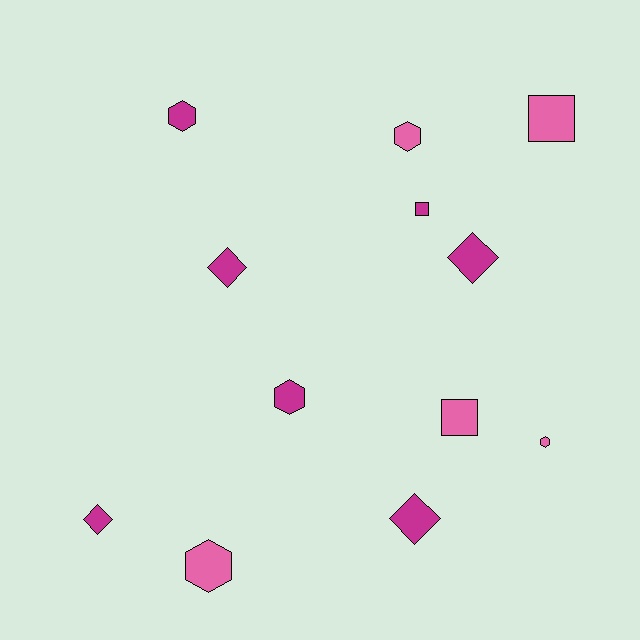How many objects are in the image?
There are 12 objects.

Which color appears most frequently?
Magenta, with 7 objects.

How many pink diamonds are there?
There are no pink diamonds.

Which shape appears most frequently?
Hexagon, with 5 objects.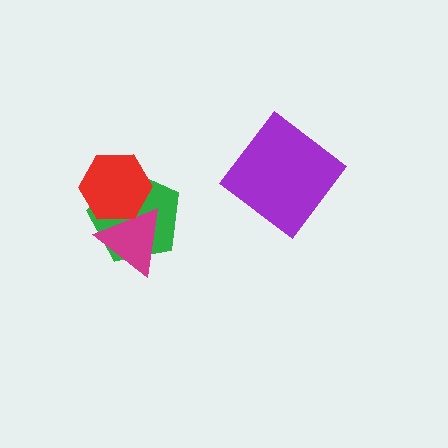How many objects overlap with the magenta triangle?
2 objects overlap with the magenta triangle.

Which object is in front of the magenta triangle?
The red hexagon is in front of the magenta triangle.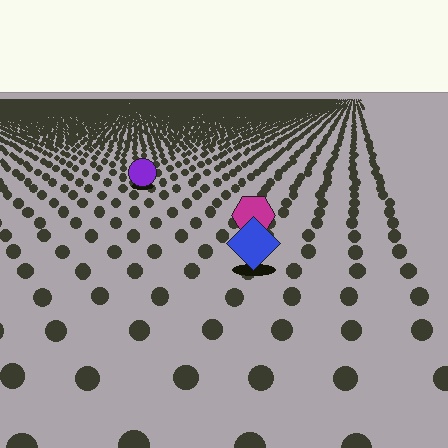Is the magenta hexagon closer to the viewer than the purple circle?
Yes. The magenta hexagon is closer — you can tell from the texture gradient: the ground texture is coarser near it.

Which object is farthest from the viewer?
The purple circle is farthest from the viewer. It appears smaller and the ground texture around it is denser.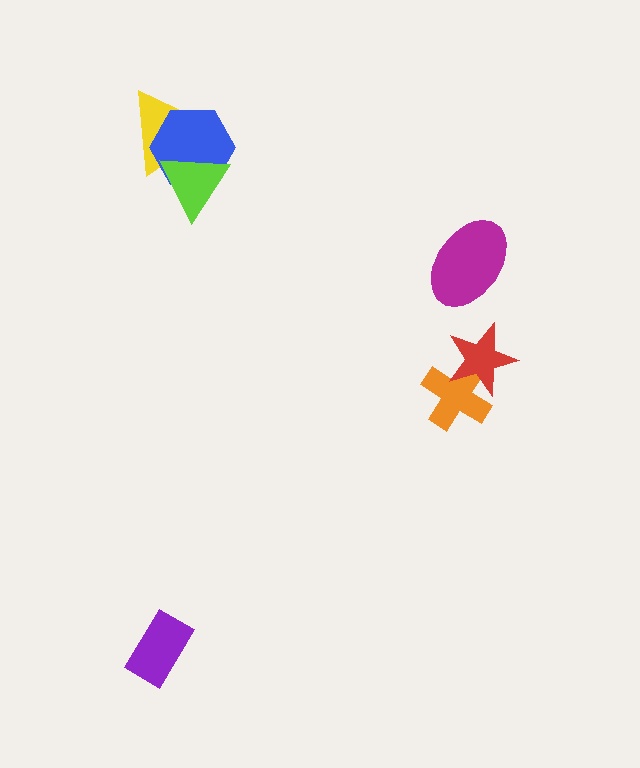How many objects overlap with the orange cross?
1 object overlaps with the orange cross.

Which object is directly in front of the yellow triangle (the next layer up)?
The blue hexagon is directly in front of the yellow triangle.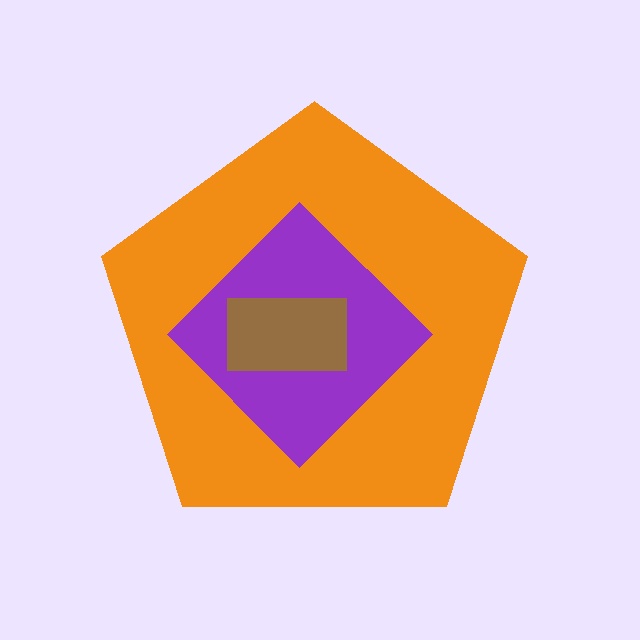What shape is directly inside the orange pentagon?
The purple diamond.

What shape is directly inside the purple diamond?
The brown rectangle.